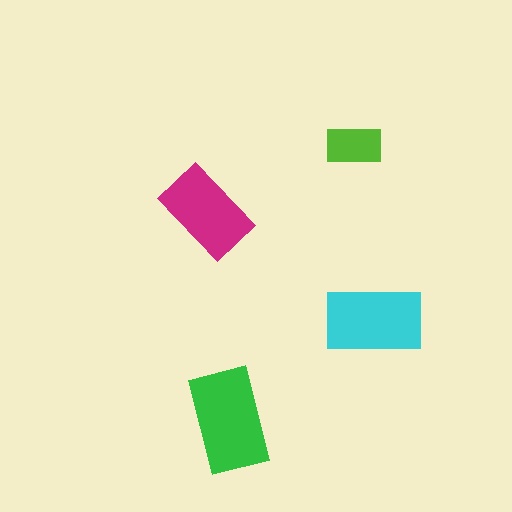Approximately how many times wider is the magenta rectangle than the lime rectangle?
About 1.5 times wider.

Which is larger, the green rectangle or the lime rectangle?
The green one.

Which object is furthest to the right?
The cyan rectangle is rightmost.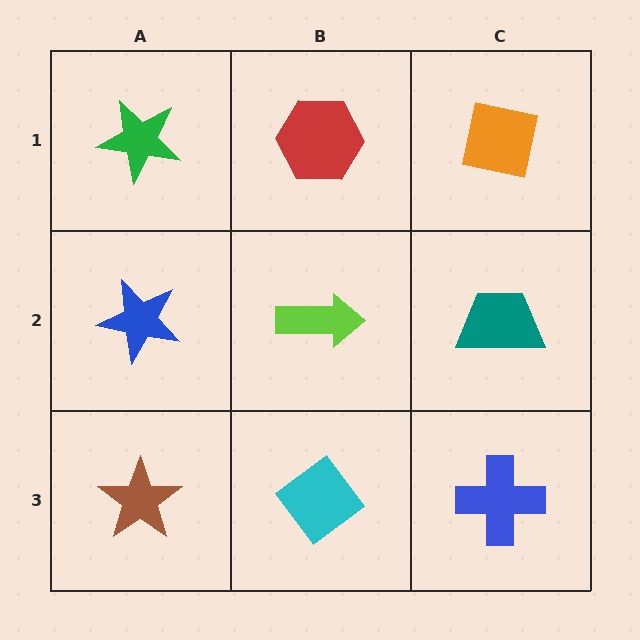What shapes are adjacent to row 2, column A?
A green star (row 1, column A), a brown star (row 3, column A), a lime arrow (row 2, column B).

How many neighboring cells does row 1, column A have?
2.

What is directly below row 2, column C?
A blue cross.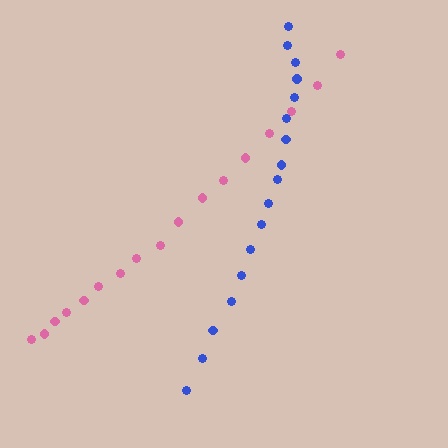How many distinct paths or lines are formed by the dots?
There are 2 distinct paths.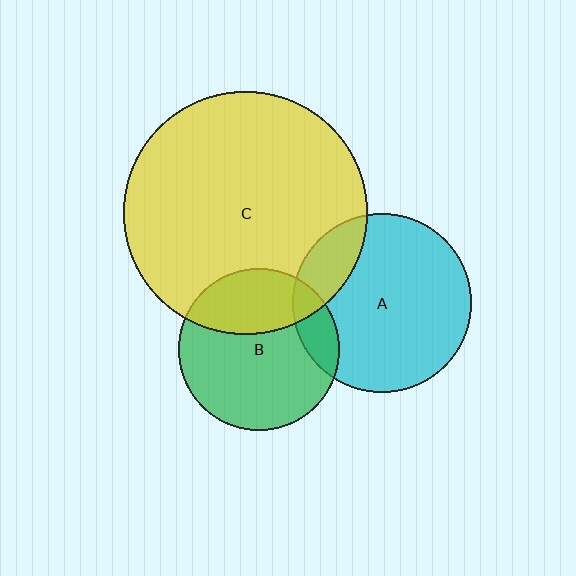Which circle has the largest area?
Circle C (yellow).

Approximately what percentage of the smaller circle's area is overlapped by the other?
Approximately 15%.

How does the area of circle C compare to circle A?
Approximately 1.8 times.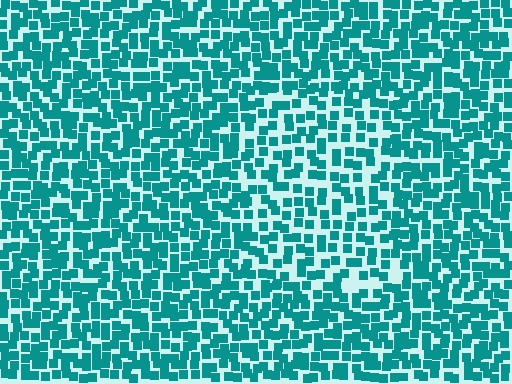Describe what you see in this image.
The image contains small teal elements arranged at two different densities. A rectangle-shaped region is visible where the elements are less densely packed than the surrounding area.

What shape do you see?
I see a rectangle.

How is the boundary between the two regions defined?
The boundary is defined by a change in element density (approximately 1.5x ratio). All elements are the same color, size, and shape.